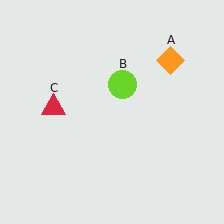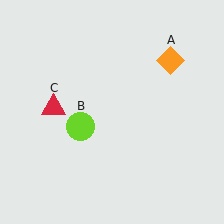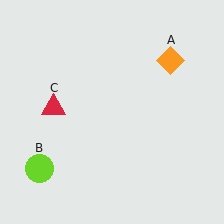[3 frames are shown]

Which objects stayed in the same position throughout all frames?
Orange diamond (object A) and red triangle (object C) remained stationary.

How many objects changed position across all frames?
1 object changed position: lime circle (object B).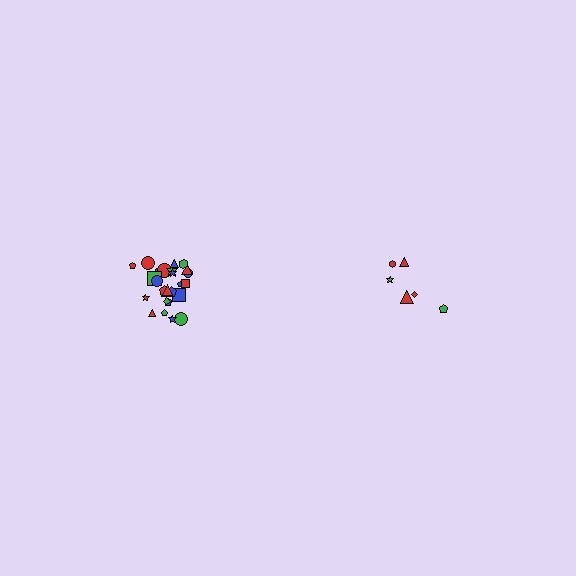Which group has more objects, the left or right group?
The left group.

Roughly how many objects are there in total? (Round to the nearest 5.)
Roughly 30 objects in total.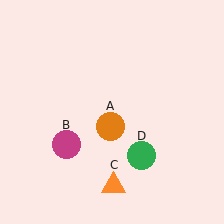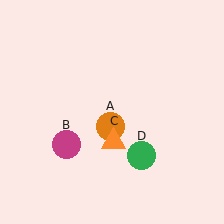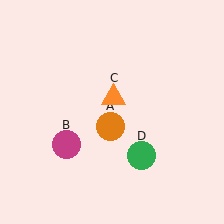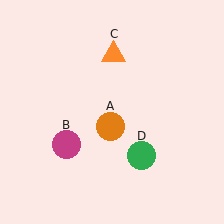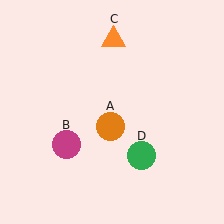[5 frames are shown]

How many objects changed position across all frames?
1 object changed position: orange triangle (object C).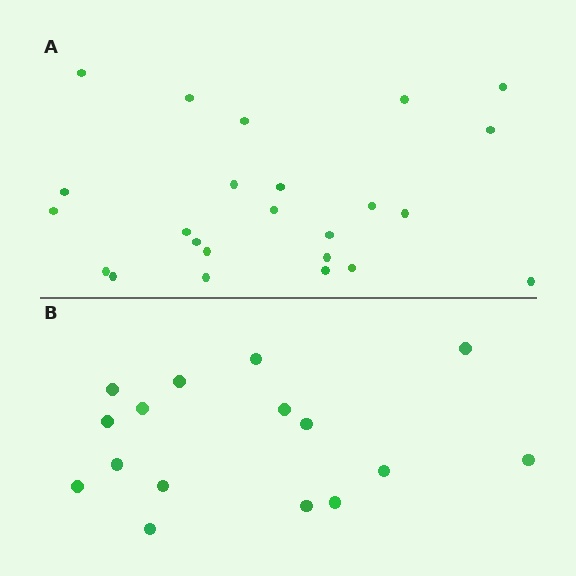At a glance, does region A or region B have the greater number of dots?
Region A (the top region) has more dots.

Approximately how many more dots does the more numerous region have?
Region A has roughly 8 or so more dots than region B.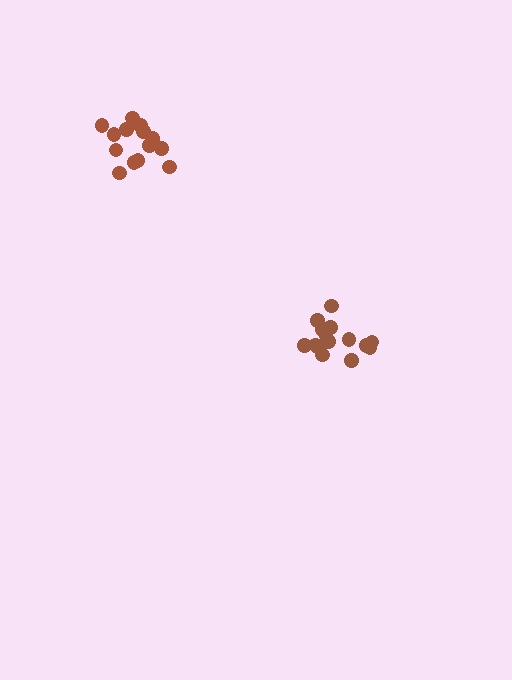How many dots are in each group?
Group 1: 14 dots, Group 2: 16 dots (30 total).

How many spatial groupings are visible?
There are 2 spatial groupings.